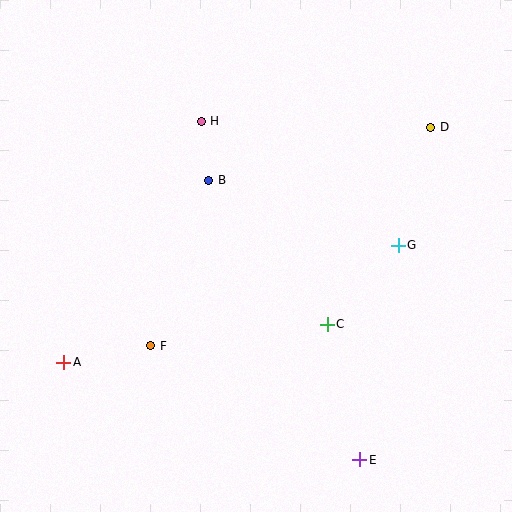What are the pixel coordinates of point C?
Point C is at (327, 324).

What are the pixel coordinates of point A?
Point A is at (64, 362).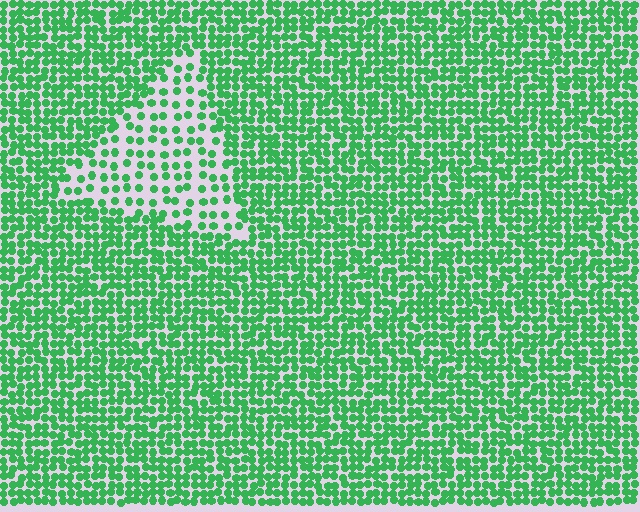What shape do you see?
I see a triangle.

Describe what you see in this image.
The image contains small green elements arranged at two different densities. A triangle-shaped region is visible where the elements are less densely packed than the surrounding area.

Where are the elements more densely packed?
The elements are more densely packed outside the triangle boundary.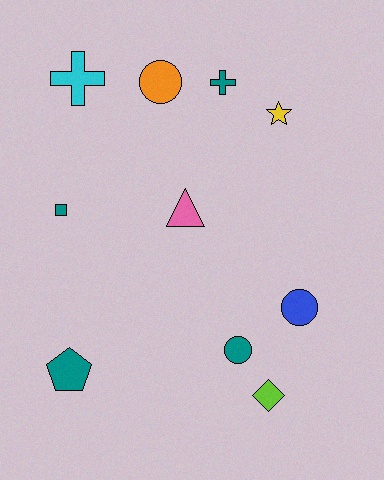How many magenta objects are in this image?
There are no magenta objects.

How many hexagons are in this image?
There are no hexagons.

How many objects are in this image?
There are 10 objects.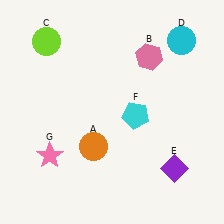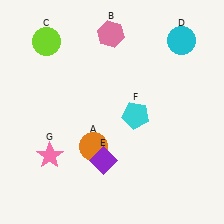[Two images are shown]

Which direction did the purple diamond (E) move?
The purple diamond (E) moved left.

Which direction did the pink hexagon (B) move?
The pink hexagon (B) moved left.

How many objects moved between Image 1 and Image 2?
2 objects moved between the two images.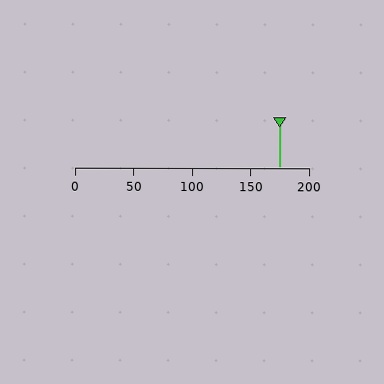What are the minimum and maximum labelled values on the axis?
The axis runs from 0 to 200.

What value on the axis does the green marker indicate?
The marker indicates approximately 175.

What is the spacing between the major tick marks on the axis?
The major ticks are spaced 50 apart.